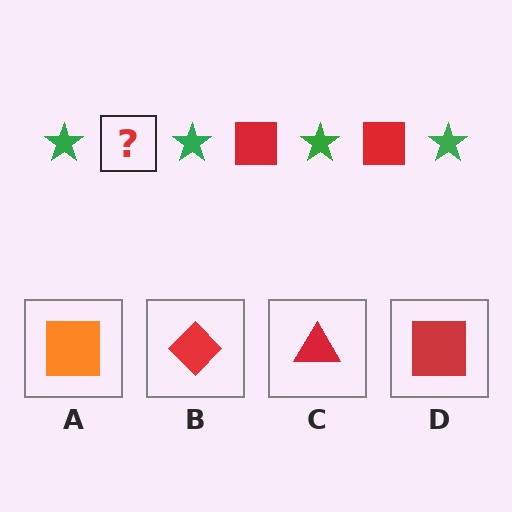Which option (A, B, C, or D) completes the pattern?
D.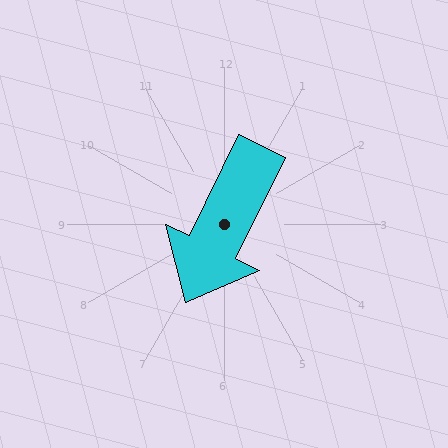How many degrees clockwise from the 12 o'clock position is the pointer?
Approximately 206 degrees.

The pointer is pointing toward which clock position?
Roughly 7 o'clock.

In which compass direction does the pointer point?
Southwest.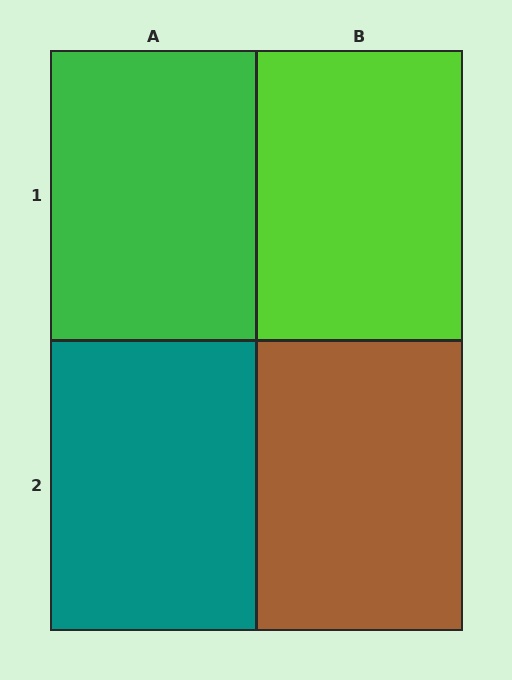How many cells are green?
1 cell is green.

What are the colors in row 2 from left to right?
Teal, brown.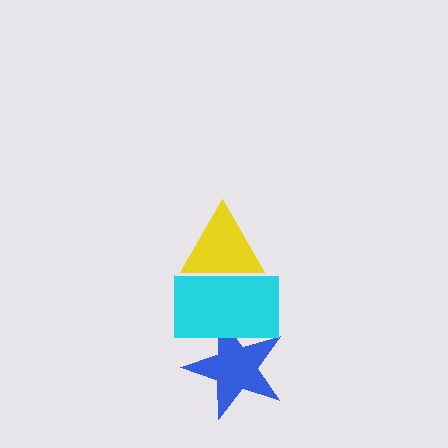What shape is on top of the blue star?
The cyan rectangle is on top of the blue star.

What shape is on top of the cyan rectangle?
The yellow triangle is on top of the cyan rectangle.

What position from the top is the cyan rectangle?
The cyan rectangle is 2nd from the top.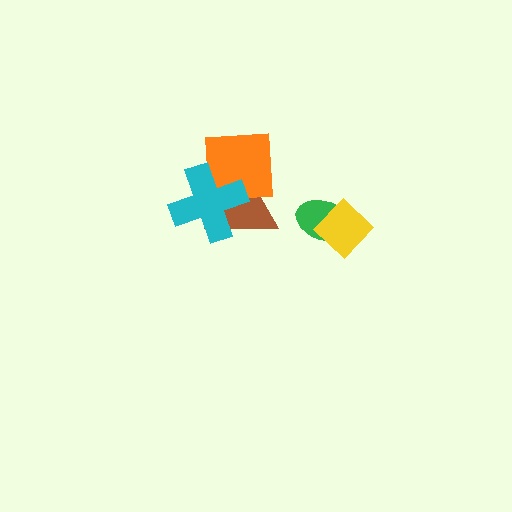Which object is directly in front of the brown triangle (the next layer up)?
The orange square is directly in front of the brown triangle.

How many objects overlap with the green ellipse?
1 object overlaps with the green ellipse.